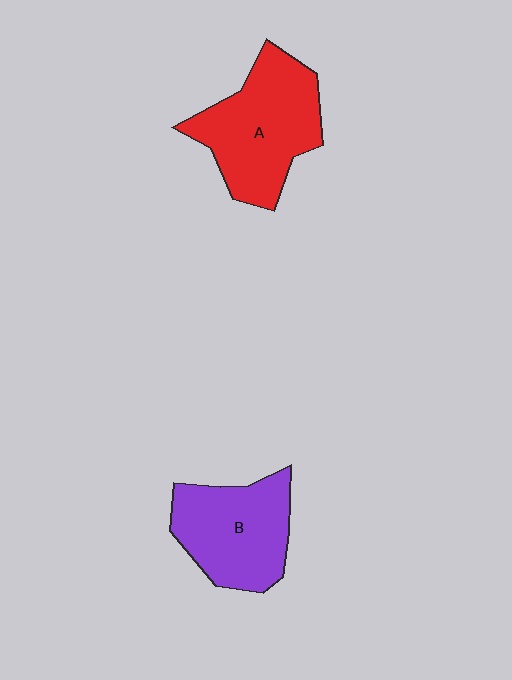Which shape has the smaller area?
Shape B (purple).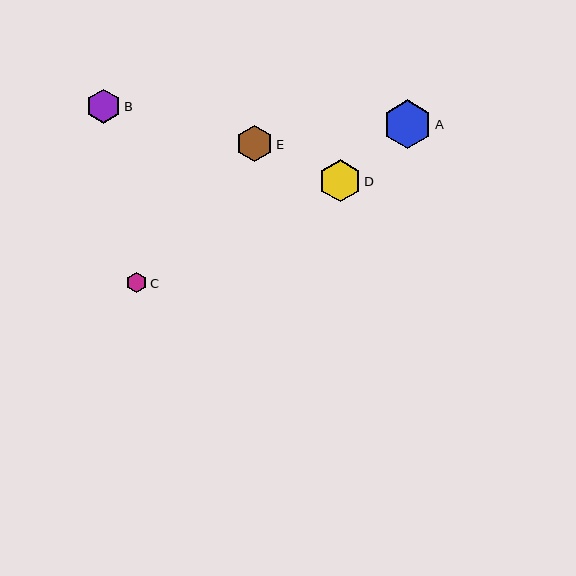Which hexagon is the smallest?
Hexagon C is the smallest with a size of approximately 20 pixels.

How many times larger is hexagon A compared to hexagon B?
Hexagon A is approximately 1.4 times the size of hexagon B.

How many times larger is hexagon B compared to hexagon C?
Hexagon B is approximately 1.7 times the size of hexagon C.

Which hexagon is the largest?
Hexagon A is the largest with a size of approximately 49 pixels.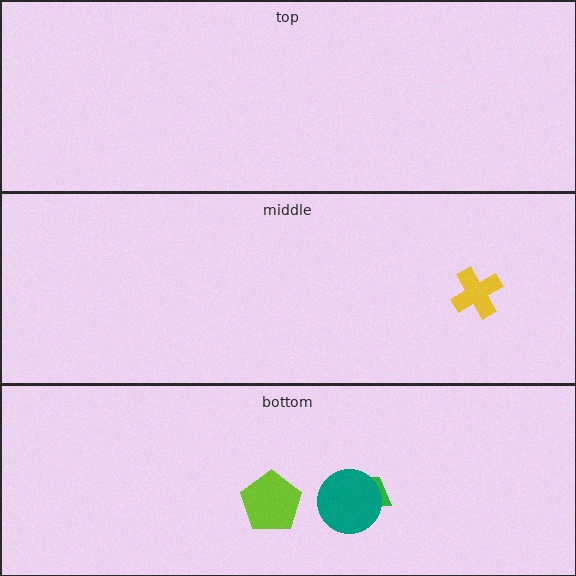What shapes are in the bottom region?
The green trapezoid, the lime pentagon, the teal circle.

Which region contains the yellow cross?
The middle region.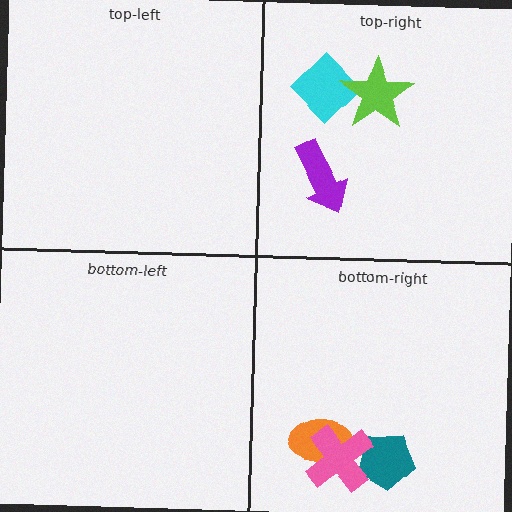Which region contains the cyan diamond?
The top-right region.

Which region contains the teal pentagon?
The bottom-right region.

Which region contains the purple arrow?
The top-right region.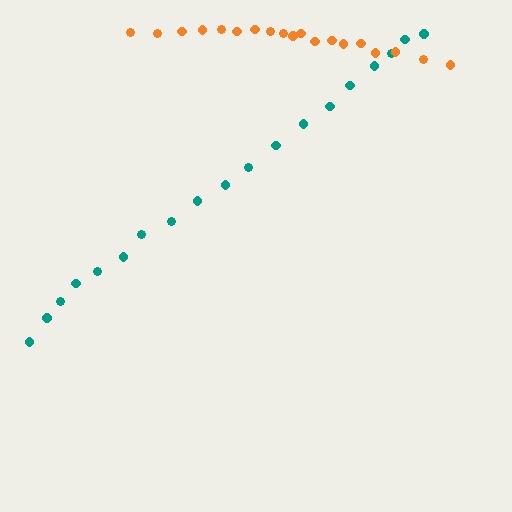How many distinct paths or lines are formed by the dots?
There are 2 distinct paths.